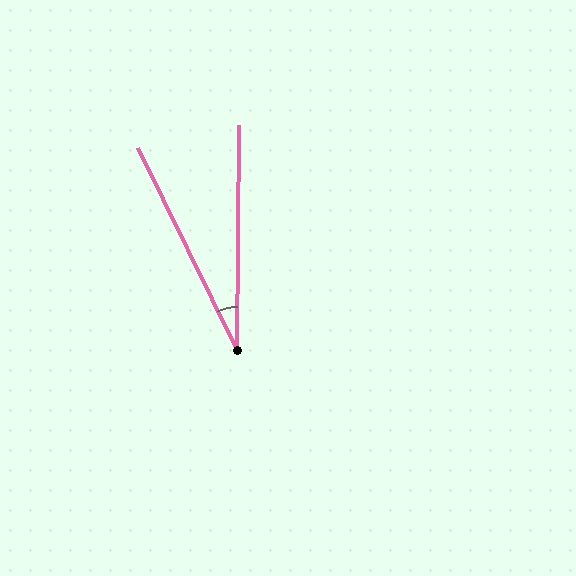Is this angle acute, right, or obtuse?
It is acute.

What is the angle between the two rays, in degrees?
Approximately 26 degrees.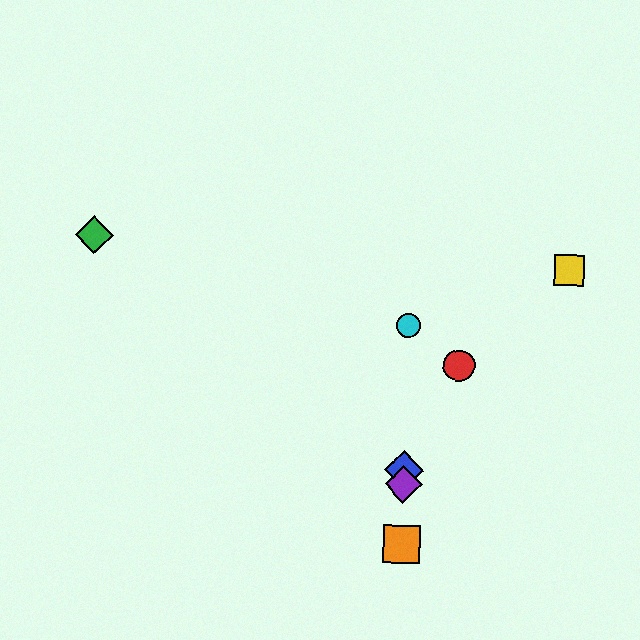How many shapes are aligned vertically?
4 shapes (the blue diamond, the purple diamond, the orange square, the cyan circle) are aligned vertically.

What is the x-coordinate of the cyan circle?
The cyan circle is at x≈409.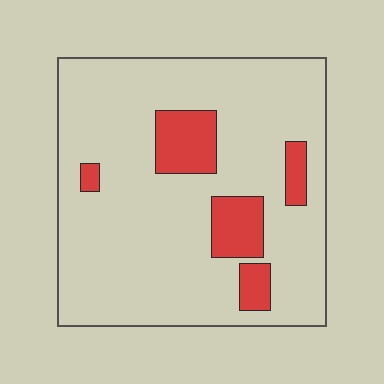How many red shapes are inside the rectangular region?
5.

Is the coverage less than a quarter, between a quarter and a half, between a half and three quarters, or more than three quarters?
Less than a quarter.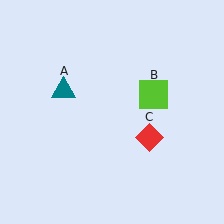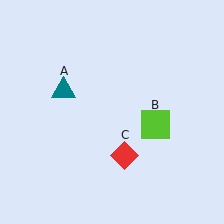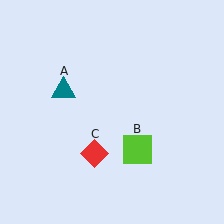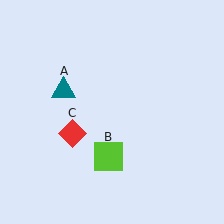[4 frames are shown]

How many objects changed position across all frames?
2 objects changed position: lime square (object B), red diamond (object C).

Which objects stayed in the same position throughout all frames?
Teal triangle (object A) remained stationary.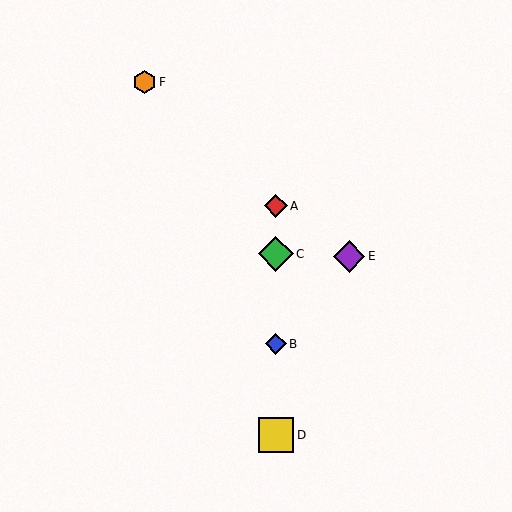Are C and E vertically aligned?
No, C is at x≈276 and E is at x≈349.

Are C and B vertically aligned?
Yes, both are at x≈276.